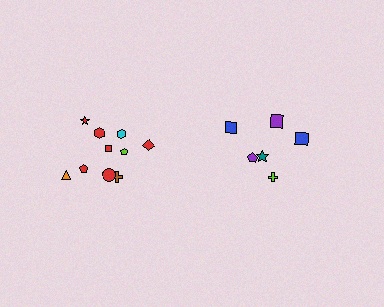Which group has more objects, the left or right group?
The left group.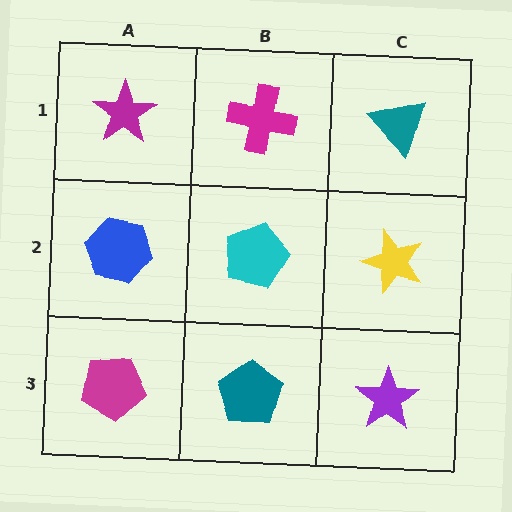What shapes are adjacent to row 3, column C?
A yellow star (row 2, column C), a teal pentagon (row 3, column B).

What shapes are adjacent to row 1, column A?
A blue hexagon (row 2, column A), a magenta cross (row 1, column B).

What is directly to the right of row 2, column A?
A cyan pentagon.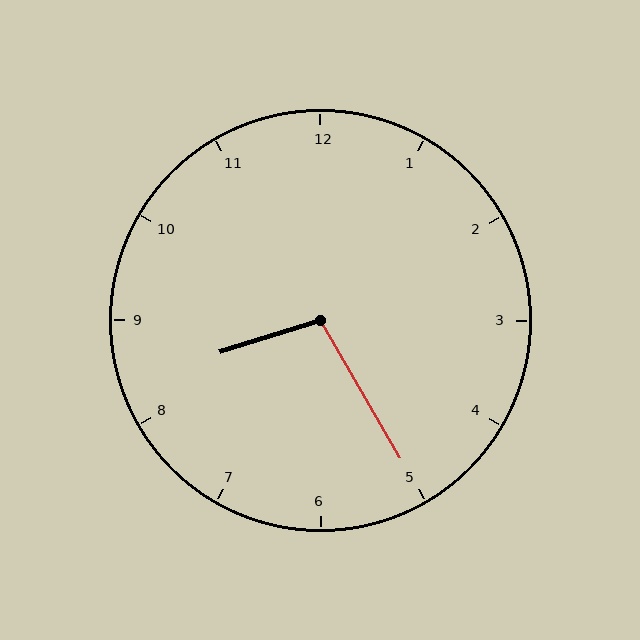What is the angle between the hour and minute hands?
Approximately 102 degrees.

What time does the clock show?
8:25.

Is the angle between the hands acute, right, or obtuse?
It is obtuse.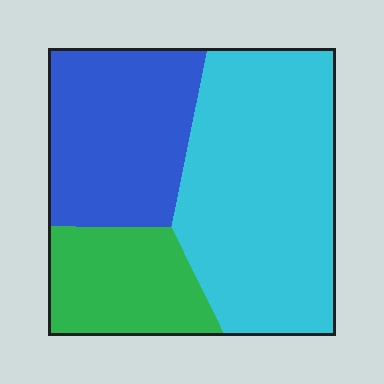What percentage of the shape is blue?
Blue covers 30% of the shape.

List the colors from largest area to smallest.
From largest to smallest: cyan, blue, green.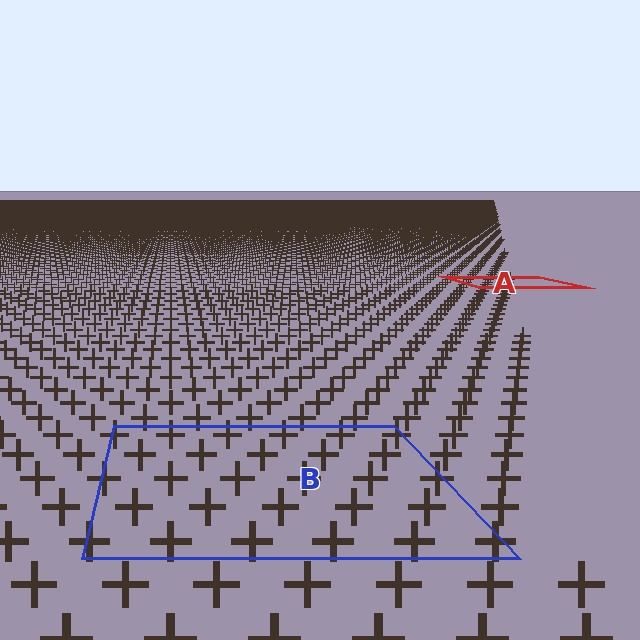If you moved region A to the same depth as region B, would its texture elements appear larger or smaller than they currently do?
They would appear larger. At a closer depth, the same texture elements are projected at a bigger on-screen size.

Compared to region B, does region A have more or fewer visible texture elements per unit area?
Region A has more texture elements per unit area — they are packed more densely because it is farther away.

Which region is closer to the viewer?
Region B is closer. The texture elements there are larger and more spread out.